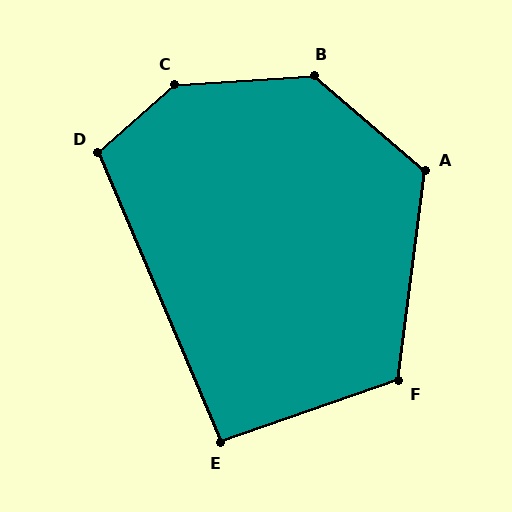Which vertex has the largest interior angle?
C, at approximately 143 degrees.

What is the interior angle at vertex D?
Approximately 108 degrees (obtuse).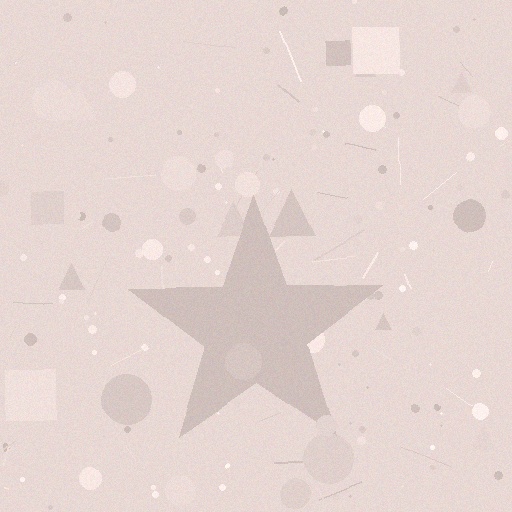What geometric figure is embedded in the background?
A star is embedded in the background.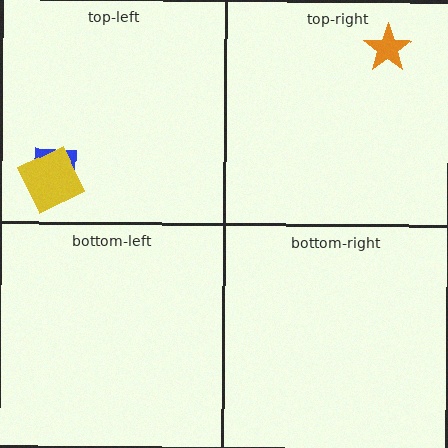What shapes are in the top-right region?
The orange star.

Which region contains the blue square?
The top-left region.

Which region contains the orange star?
The top-right region.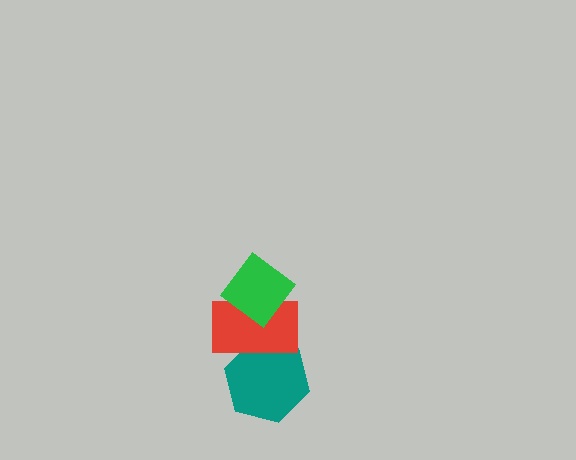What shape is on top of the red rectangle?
The green diamond is on top of the red rectangle.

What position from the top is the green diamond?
The green diamond is 1st from the top.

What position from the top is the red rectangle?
The red rectangle is 2nd from the top.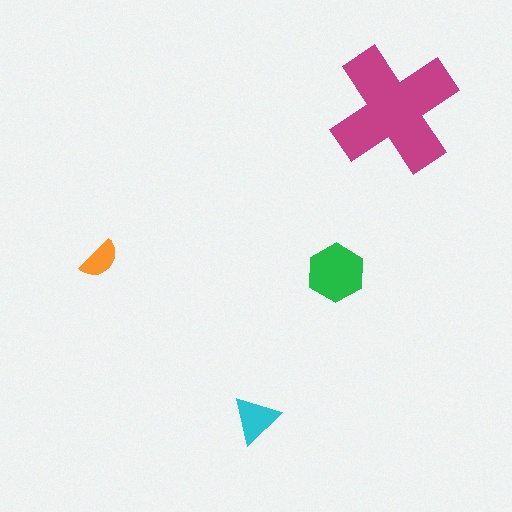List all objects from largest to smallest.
The magenta cross, the green hexagon, the cyan triangle, the orange semicircle.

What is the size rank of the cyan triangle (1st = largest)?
3rd.